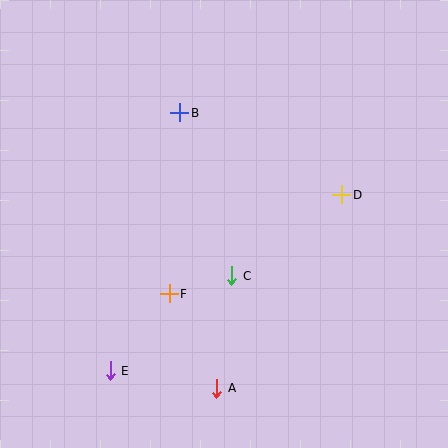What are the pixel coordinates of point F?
Point F is at (169, 294).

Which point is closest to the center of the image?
Point C at (232, 276) is closest to the center.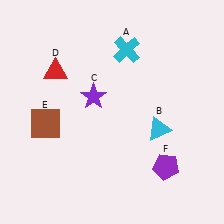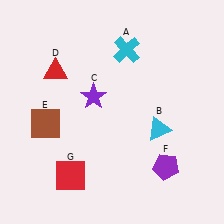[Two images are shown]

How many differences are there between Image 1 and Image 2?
There is 1 difference between the two images.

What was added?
A red square (G) was added in Image 2.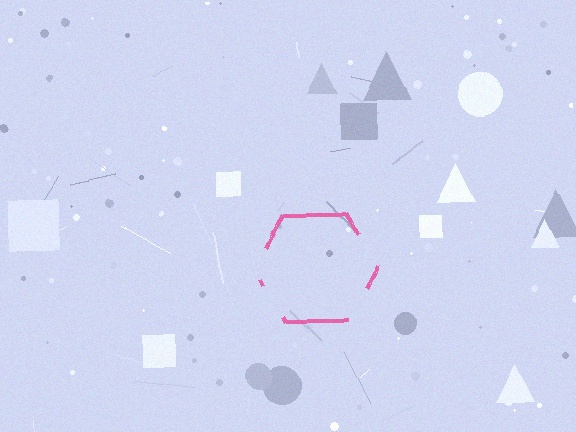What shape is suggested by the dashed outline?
The dashed outline suggests a hexagon.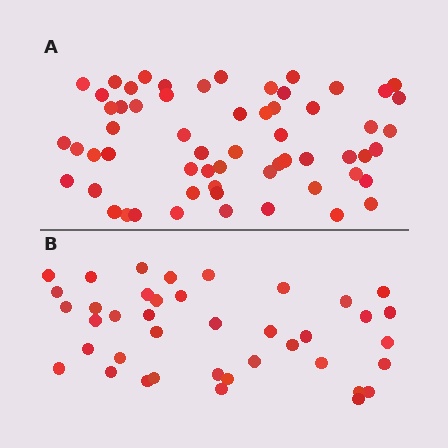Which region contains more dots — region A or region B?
Region A (the top region) has more dots.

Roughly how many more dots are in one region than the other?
Region A has approximately 20 more dots than region B.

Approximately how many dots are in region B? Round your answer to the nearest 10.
About 40 dots.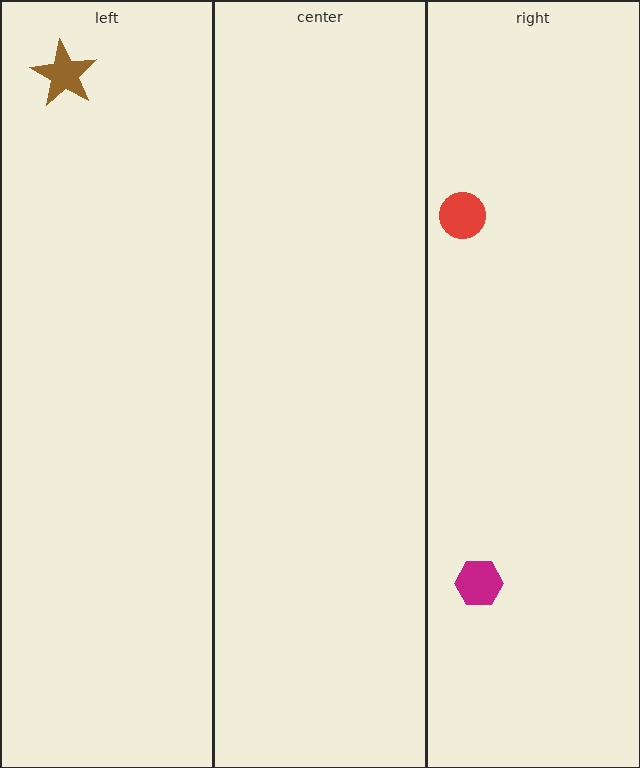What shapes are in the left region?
The brown star.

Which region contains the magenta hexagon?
The right region.